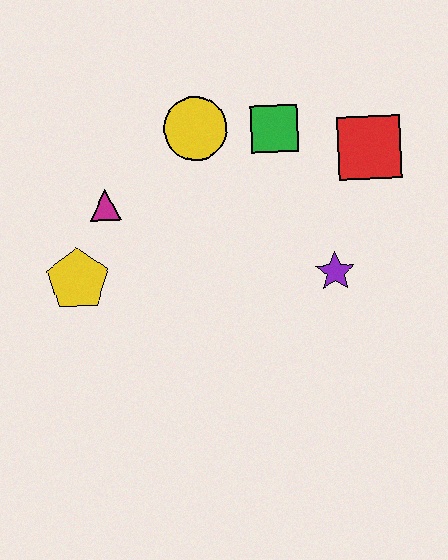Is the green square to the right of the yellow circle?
Yes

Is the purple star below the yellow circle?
Yes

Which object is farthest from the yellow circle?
The purple star is farthest from the yellow circle.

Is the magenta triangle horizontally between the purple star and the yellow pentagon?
Yes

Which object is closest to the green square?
The yellow circle is closest to the green square.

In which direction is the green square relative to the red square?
The green square is to the left of the red square.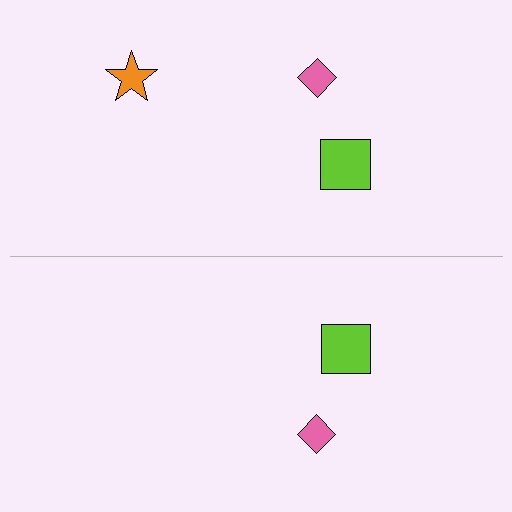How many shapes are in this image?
There are 5 shapes in this image.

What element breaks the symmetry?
A orange star is missing from the bottom side.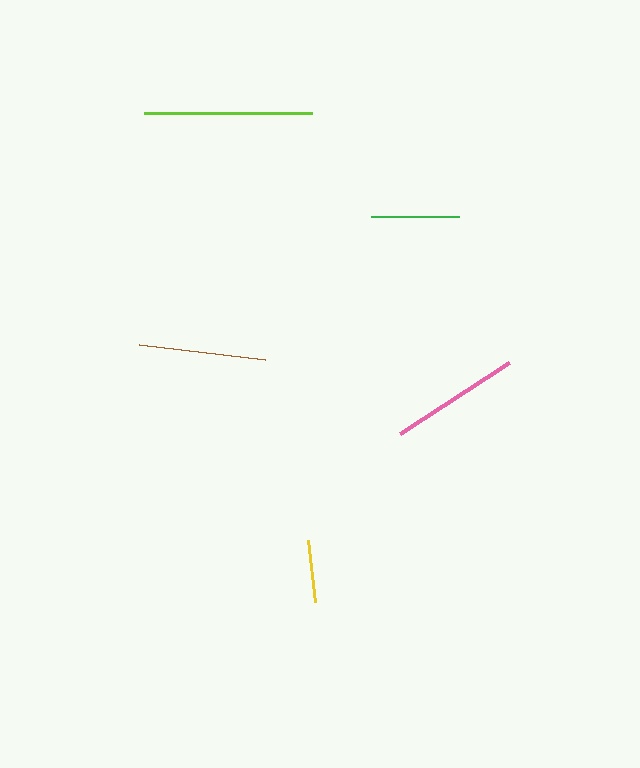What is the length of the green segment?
The green segment is approximately 88 pixels long.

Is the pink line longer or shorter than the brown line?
The pink line is longer than the brown line.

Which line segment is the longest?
The lime line is the longest at approximately 167 pixels.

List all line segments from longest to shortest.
From longest to shortest: lime, pink, brown, green, yellow.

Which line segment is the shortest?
The yellow line is the shortest at approximately 62 pixels.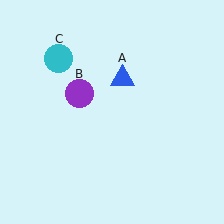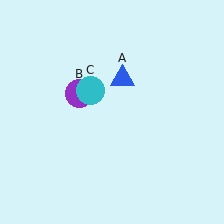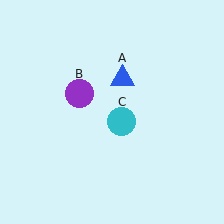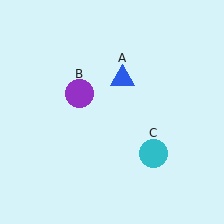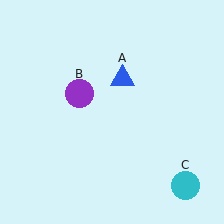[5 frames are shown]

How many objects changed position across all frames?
1 object changed position: cyan circle (object C).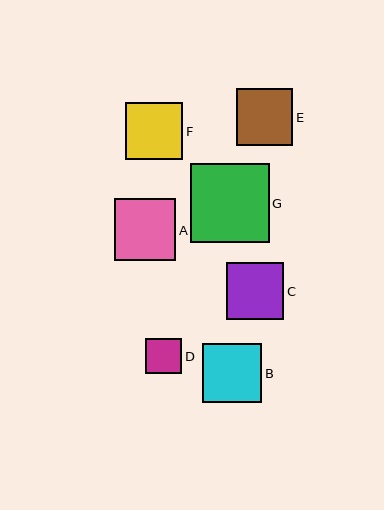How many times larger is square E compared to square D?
Square E is approximately 1.6 times the size of square D.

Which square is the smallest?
Square D is the smallest with a size of approximately 36 pixels.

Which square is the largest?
Square G is the largest with a size of approximately 79 pixels.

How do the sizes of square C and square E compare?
Square C and square E are approximately the same size.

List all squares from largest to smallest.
From largest to smallest: G, A, B, F, C, E, D.